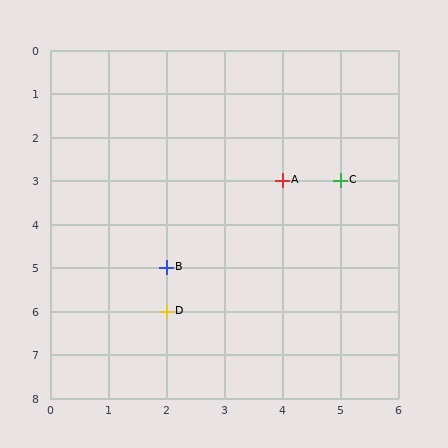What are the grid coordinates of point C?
Point C is at grid coordinates (5, 3).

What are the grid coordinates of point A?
Point A is at grid coordinates (4, 3).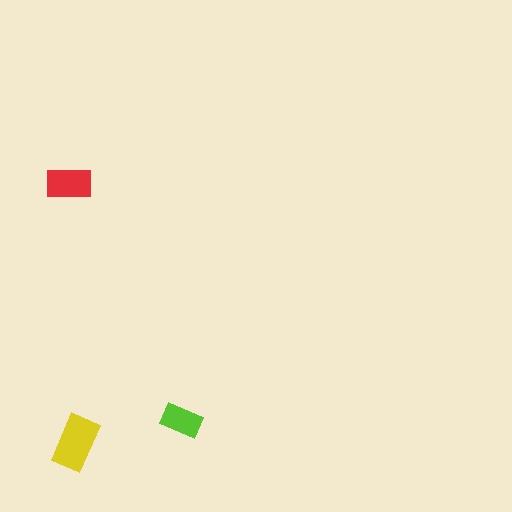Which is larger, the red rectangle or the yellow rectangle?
The yellow one.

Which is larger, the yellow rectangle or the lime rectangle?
The yellow one.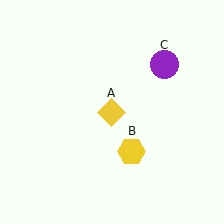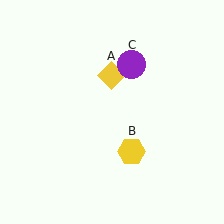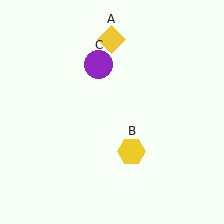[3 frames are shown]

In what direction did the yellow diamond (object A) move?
The yellow diamond (object A) moved up.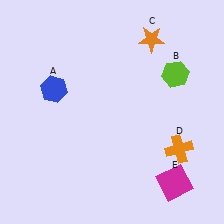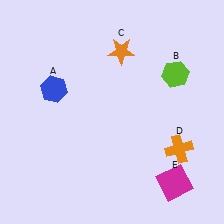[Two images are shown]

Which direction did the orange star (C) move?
The orange star (C) moved left.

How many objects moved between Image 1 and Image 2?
1 object moved between the two images.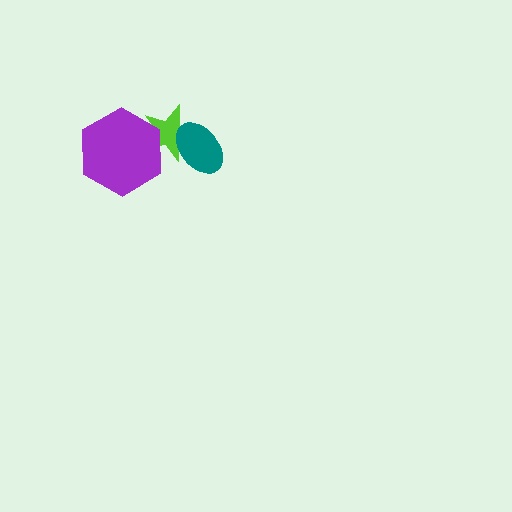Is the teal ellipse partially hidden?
No, no other shape covers it.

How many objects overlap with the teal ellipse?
1 object overlaps with the teal ellipse.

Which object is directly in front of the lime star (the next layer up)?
The teal ellipse is directly in front of the lime star.